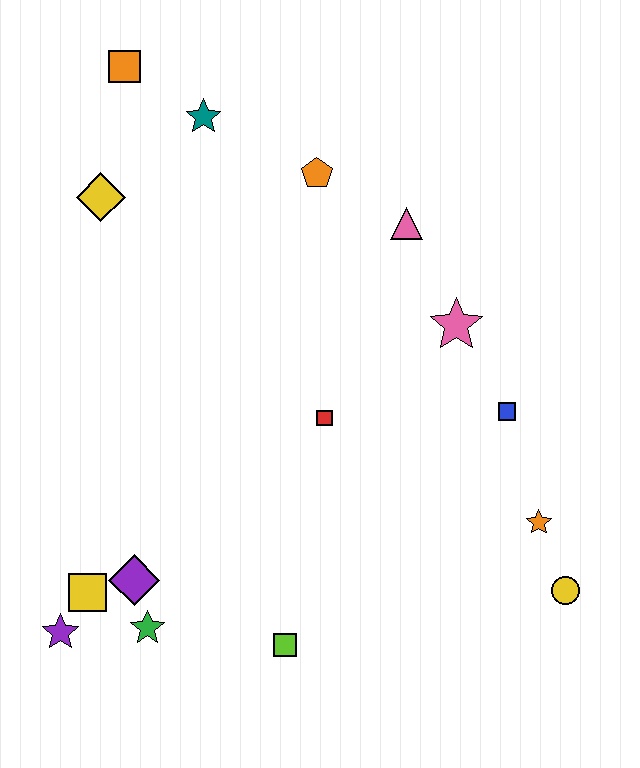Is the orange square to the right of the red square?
No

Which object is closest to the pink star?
The blue square is closest to the pink star.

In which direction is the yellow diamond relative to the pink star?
The yellow diamond is to the left of the pink star.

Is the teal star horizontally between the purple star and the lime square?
Yes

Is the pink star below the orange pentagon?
Yes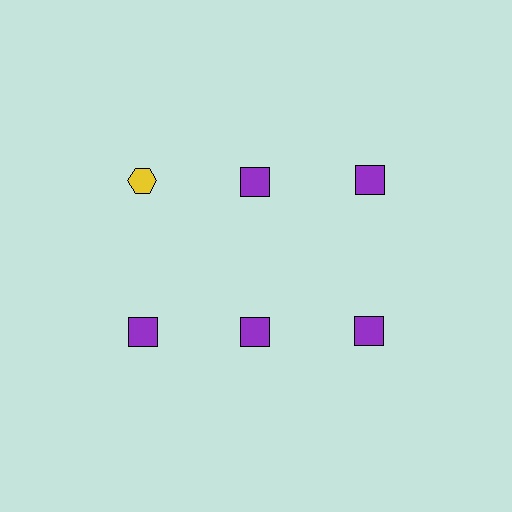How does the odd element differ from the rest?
It differs in both color (yellow instead of purple) and shape (hexagon instead of square).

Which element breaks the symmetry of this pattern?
The yellow hexagon in the top row, leftmost column breaks the symmetry. All other shapes are purple squares.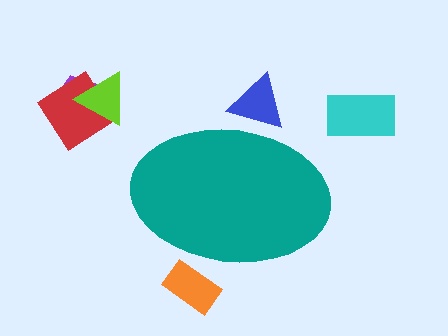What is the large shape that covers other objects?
A teal ellipse.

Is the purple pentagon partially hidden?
No, the purple pentagon is fully visible.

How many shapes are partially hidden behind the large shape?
2 shapes are partially hidden.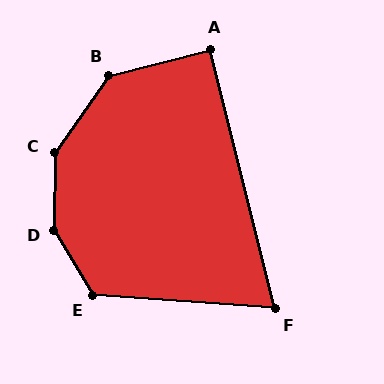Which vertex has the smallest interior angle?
F, at approximately 72 degrees.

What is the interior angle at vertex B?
Approximately 139 degrees (obtuse).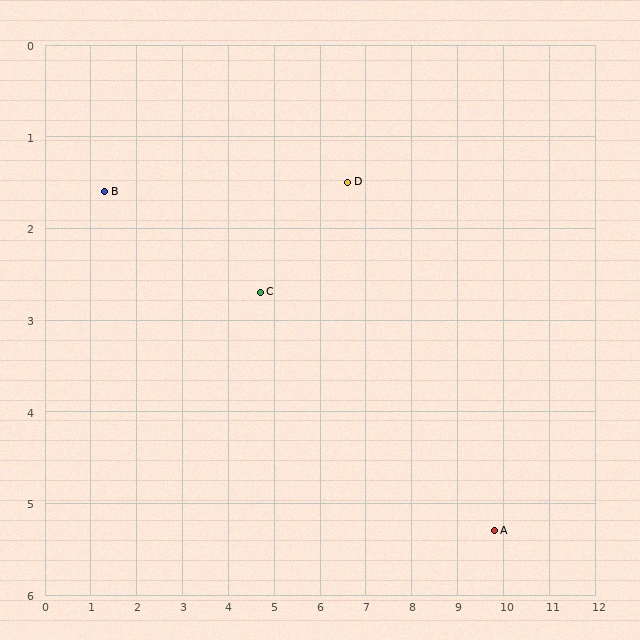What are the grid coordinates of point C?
Point C is at approximately (4.7, 2.7).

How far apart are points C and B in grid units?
Points C and B are about 3.6 grid units apart.